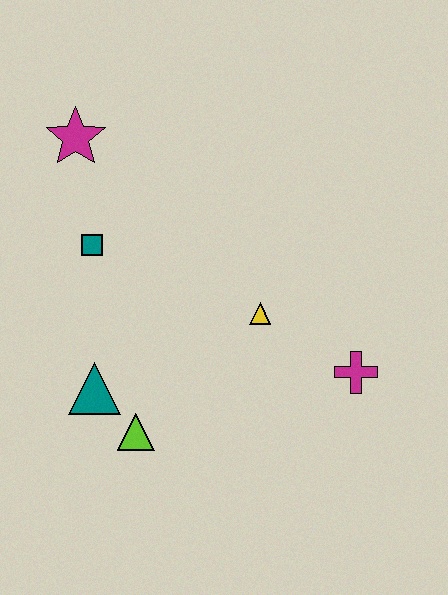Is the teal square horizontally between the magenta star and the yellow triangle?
Yes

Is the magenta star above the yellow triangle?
Yes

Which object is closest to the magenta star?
The teal square is closest to the magenta star.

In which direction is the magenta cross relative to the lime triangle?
The magenta cross is to the right of the lime triangle.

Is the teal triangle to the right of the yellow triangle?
No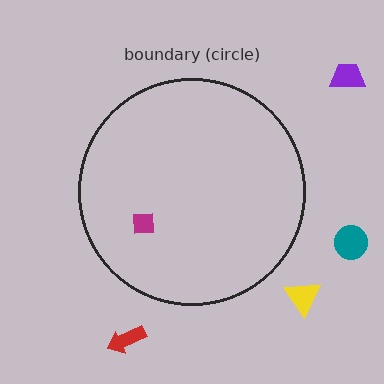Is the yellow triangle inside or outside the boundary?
Outside.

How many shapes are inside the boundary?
1 inside, 4 outside.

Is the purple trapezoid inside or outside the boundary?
Outside.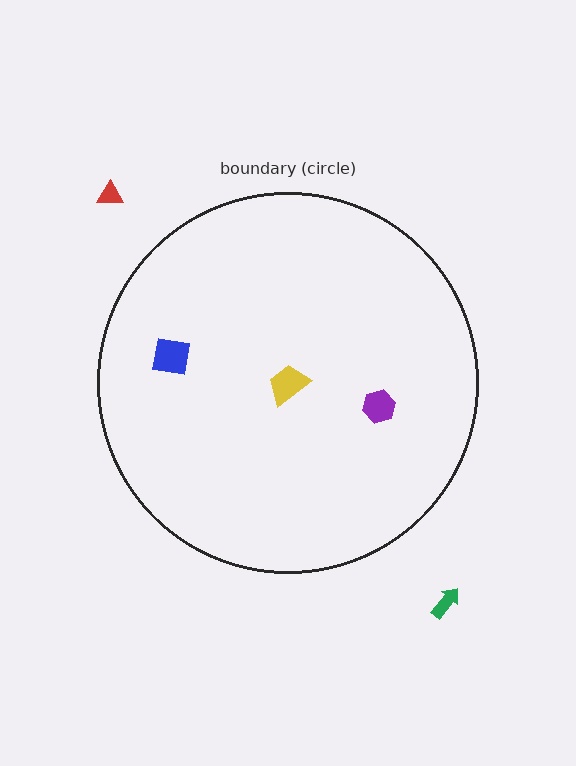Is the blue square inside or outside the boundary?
Inside.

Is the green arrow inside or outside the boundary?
Outside.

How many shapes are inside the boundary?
3 inside, 2 outside.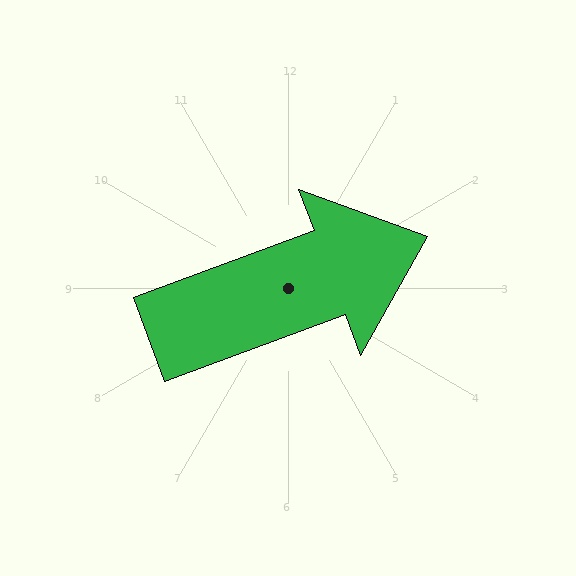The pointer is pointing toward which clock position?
Roughly 2 o'clock.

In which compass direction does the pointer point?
East.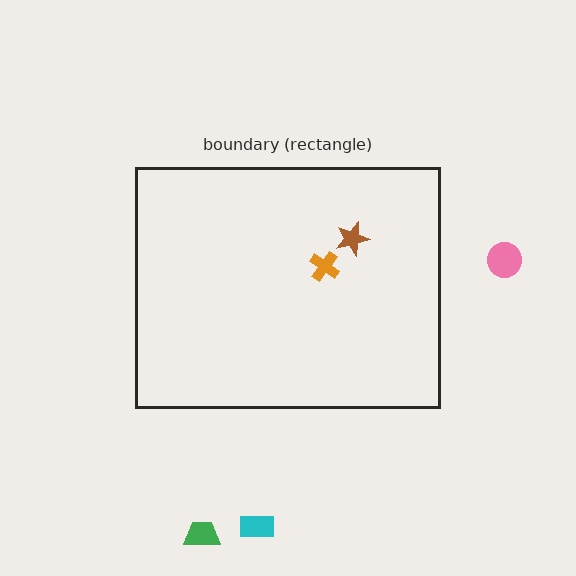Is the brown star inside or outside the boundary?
Inside.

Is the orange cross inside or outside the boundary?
Inside.